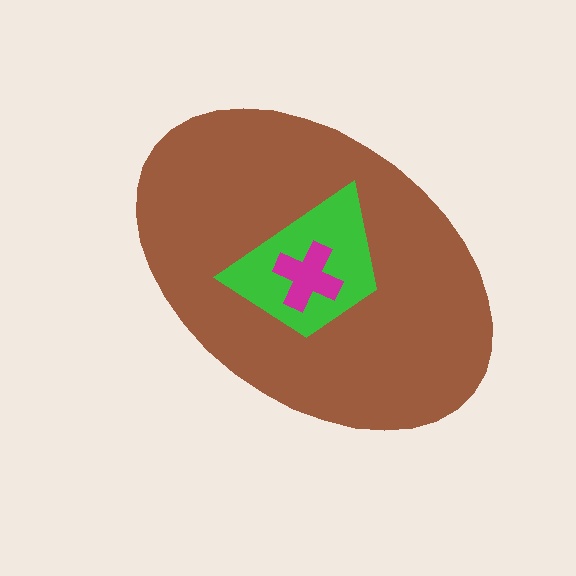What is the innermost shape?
The magenta cross.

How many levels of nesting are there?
3.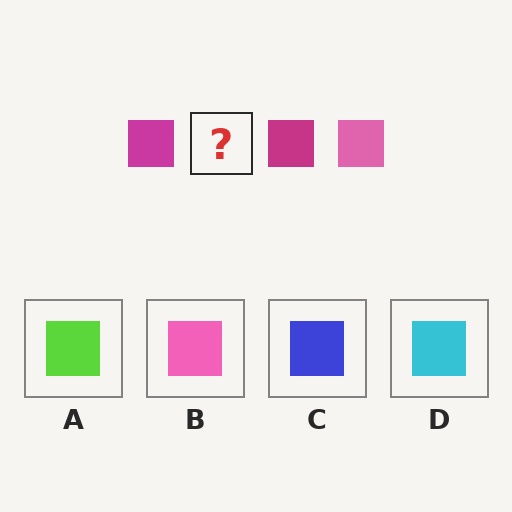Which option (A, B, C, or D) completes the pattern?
B.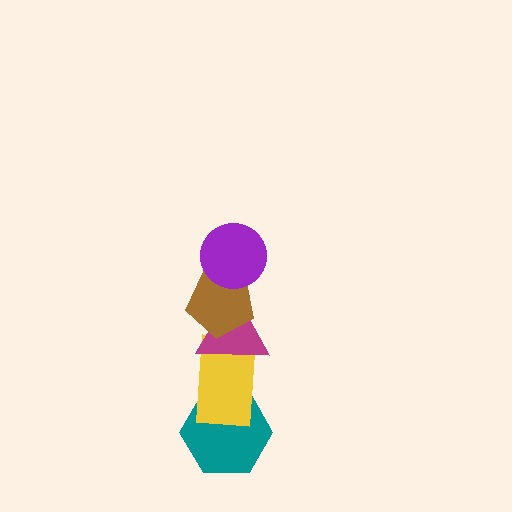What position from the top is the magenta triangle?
The magenta triangle is 3rd from the top.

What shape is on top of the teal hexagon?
The yellow rectangle is on top of the teal hexagon.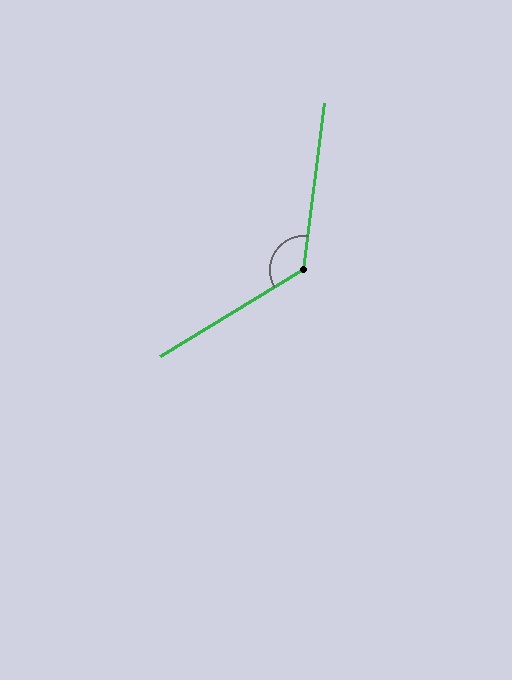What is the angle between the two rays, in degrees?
Approximately 128 degrees.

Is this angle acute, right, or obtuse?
It is obtuse.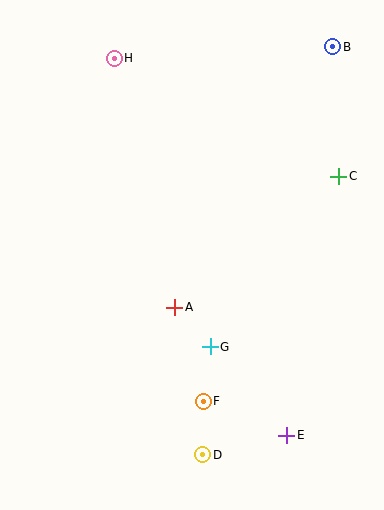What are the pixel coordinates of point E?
Point E is at (287, 435).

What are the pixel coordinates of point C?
Point C is at (339, 176).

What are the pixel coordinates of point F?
Point F is at (203, 401).